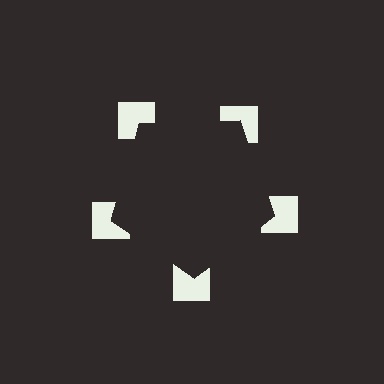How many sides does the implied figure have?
5 sides.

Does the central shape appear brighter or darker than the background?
It typically appears slightly darker than the background, even though no actual brightness change is drawn.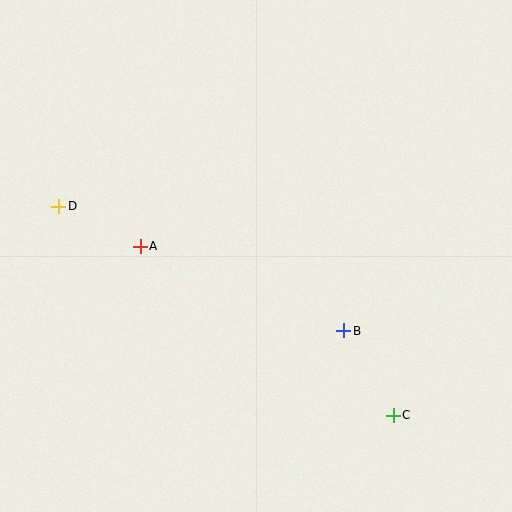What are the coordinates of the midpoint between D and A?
The midpoint between D and A is at (100, 226).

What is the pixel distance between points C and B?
The distance between C and B is 98 pixels.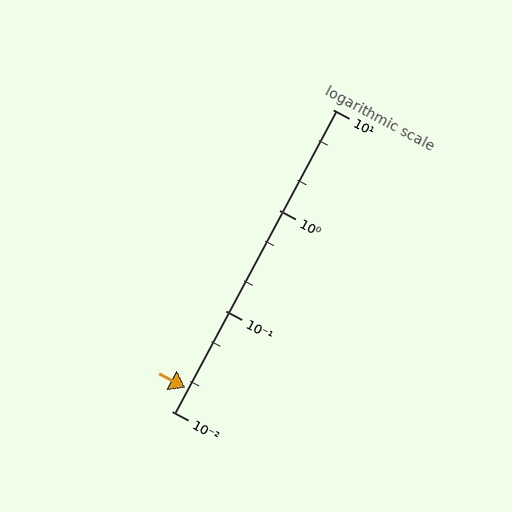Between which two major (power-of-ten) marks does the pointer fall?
The pointer is between 0.01 and 0.1.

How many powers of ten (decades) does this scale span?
The scale spans 3 decades, from 0.01 to 10.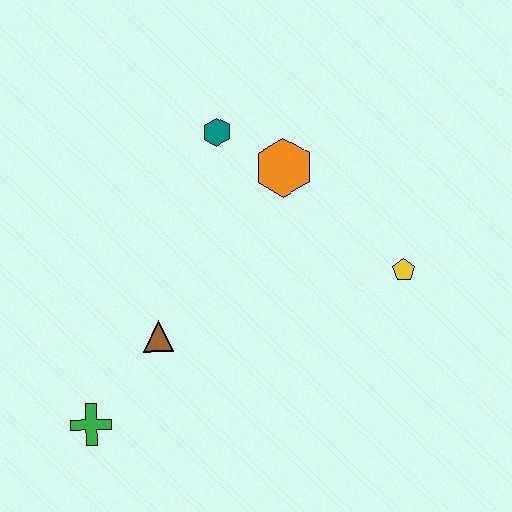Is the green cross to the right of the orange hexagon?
No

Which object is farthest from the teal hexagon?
The green cross is farthest from the teal hexagon.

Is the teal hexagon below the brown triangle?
No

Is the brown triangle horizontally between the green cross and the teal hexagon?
Yes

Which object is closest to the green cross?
The brown triangle is closest to the green cross.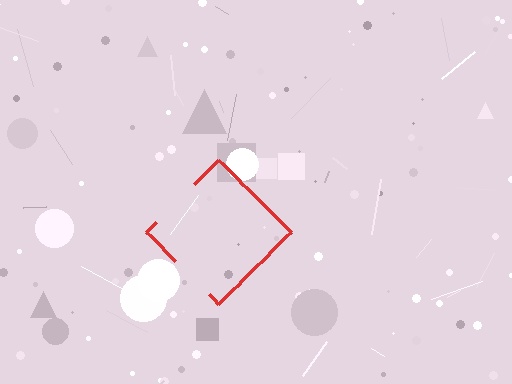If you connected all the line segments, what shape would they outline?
They would outline a diamond.